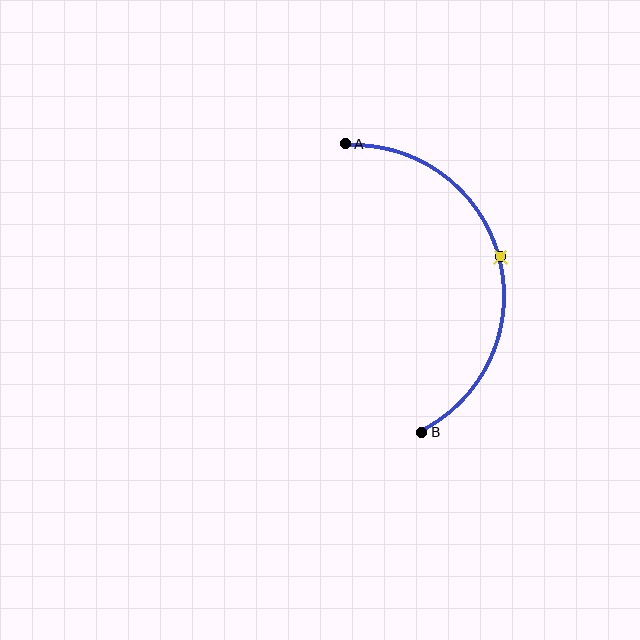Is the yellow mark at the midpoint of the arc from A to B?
Yes. The yellow mark lies on the arc at equal arc-length from both A and B — it is the arc midpoint.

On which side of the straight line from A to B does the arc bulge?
The arc bulges to the right of the straight line connecting A and B.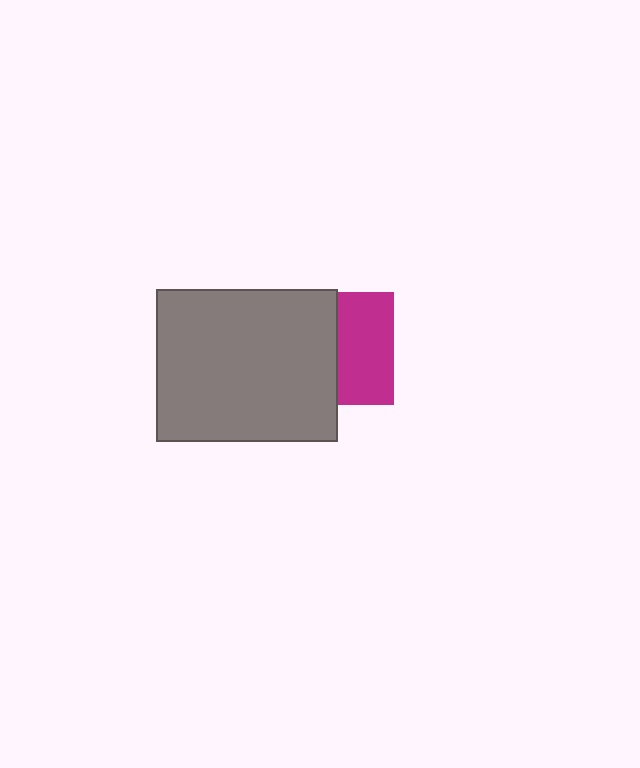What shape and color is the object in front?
The object in front is a gray rectangle.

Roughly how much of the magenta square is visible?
About half of it is visible (roughly 49%).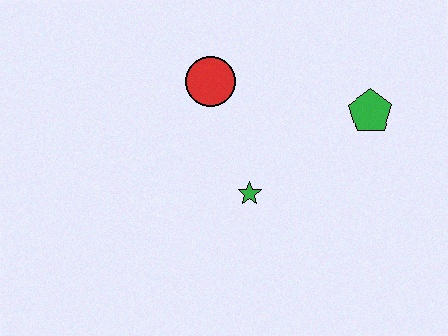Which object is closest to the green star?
The red circle is closest to the green star.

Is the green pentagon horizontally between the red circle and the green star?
No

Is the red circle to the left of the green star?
Yes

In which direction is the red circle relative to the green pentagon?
The red circle is to the left of the green pentagon.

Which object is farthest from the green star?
The green pentagon is farthest from the green star.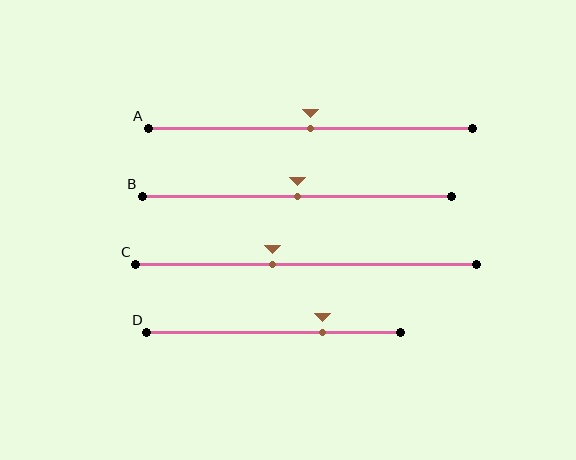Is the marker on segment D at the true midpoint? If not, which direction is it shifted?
No, the marker on segment D is shifted to the right by about 19% of the segment length.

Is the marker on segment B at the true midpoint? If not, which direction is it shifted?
Yes, the marker on segment B is at the true midpoint.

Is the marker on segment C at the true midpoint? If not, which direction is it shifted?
No, the marker on segment C is shifted to the left by about 10% of the segment length.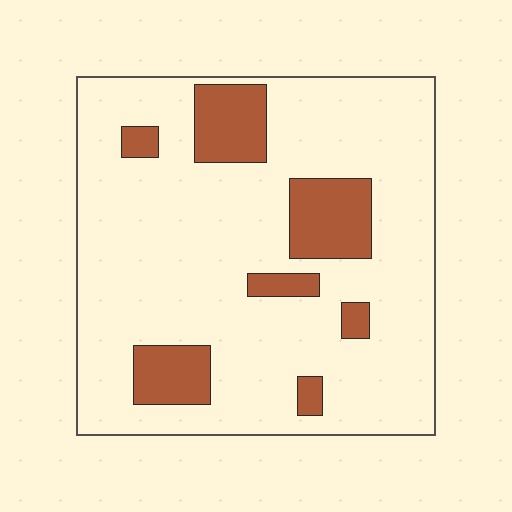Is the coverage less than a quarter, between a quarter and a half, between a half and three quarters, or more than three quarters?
Less than a quarter.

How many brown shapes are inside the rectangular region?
7.